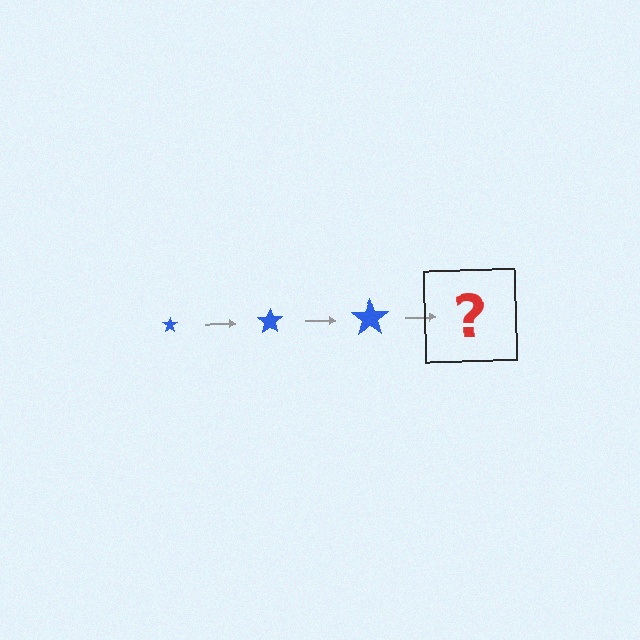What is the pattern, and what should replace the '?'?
The pattern is that the star gets progressively larger each step. The '?' should be a blue star, larger than the previous one.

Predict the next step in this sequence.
The next step is a blue star, larger than the previous one.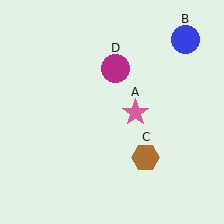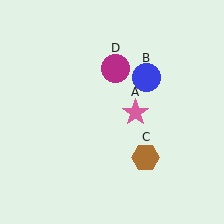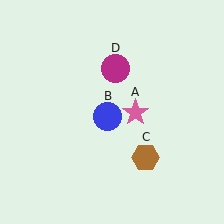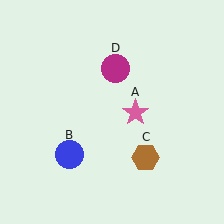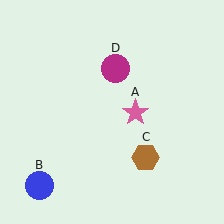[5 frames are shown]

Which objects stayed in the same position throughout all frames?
Pink star (object A) and brown hexagon (object C) and magenta circle (object D) remained stationary.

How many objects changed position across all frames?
1 object changed position: blue circle (object B).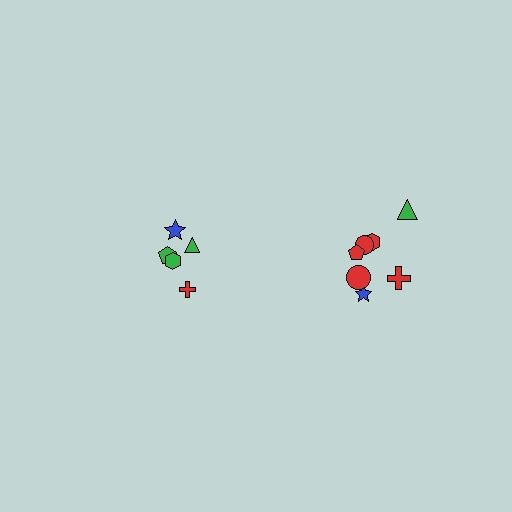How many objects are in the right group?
There are 7 objects.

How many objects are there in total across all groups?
There are 12 objects.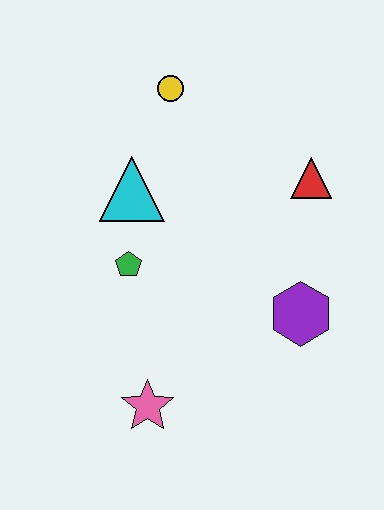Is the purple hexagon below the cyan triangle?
Yes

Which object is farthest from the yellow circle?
The pink star is farthest from the yellow circle.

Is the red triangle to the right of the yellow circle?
Yes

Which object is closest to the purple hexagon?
The red triangle is closest to the purple hexagon.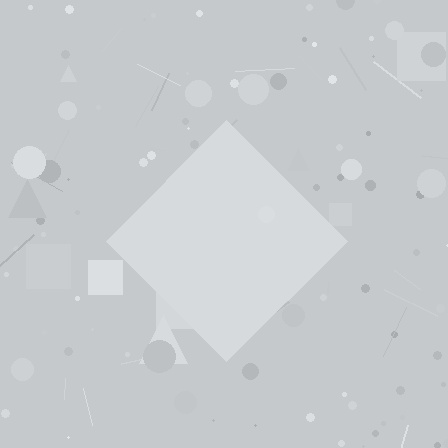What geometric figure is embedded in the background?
A diamond is embedded in the background.